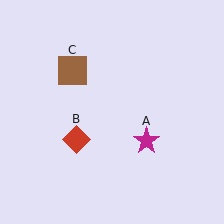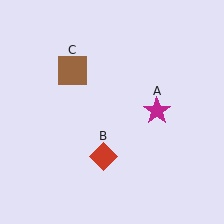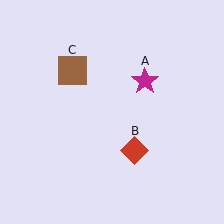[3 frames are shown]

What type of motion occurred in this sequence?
The magenta star (object A), red diamond (object B) rotated counterclockwise around the center of the scene.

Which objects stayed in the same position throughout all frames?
Brown square (object C) remained stationary.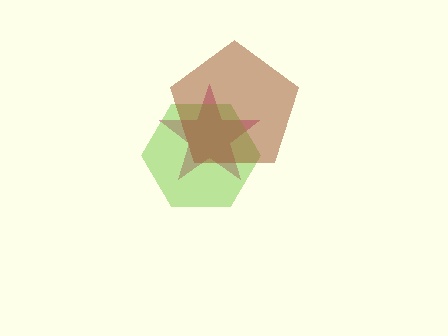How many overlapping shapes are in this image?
There are 3 overlapping shapes in the image.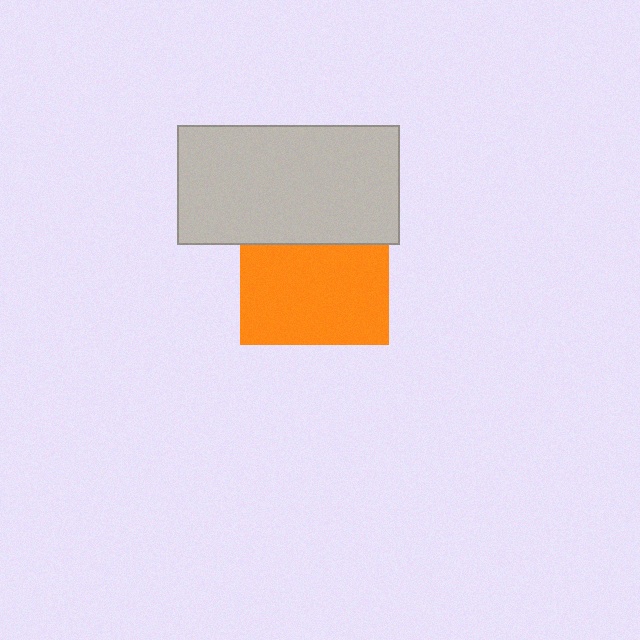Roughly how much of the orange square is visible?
Most of it is visible (roughly 67%).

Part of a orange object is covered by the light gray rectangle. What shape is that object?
It is a square.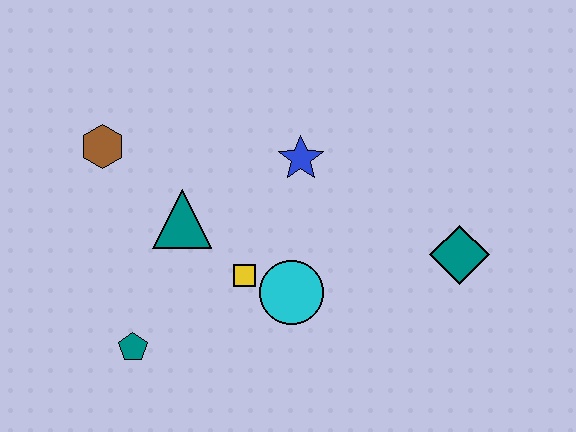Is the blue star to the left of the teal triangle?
No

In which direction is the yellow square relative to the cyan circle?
The yellow square is to the left of the cyan circle.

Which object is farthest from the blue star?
The teal pentagon is farthest from the blue star.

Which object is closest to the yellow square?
The cyan circle is closest to the yellow square.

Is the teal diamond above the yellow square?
Yes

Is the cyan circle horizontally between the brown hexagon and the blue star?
Yes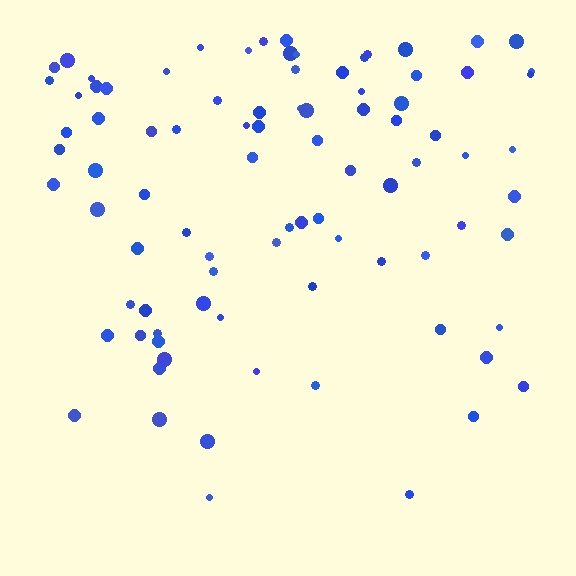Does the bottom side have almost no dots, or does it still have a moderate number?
Still a moderate number, just noticeably fewer than the top.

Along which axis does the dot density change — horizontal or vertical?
Vertical.